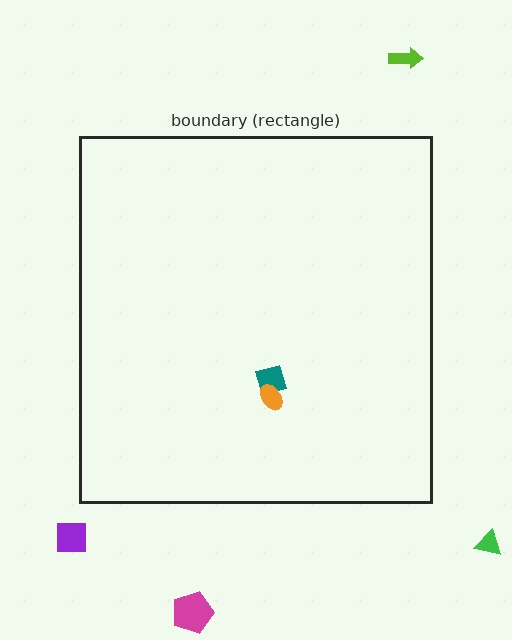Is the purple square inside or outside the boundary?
Outside.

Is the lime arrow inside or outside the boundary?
Outside.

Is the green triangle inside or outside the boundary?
Outside.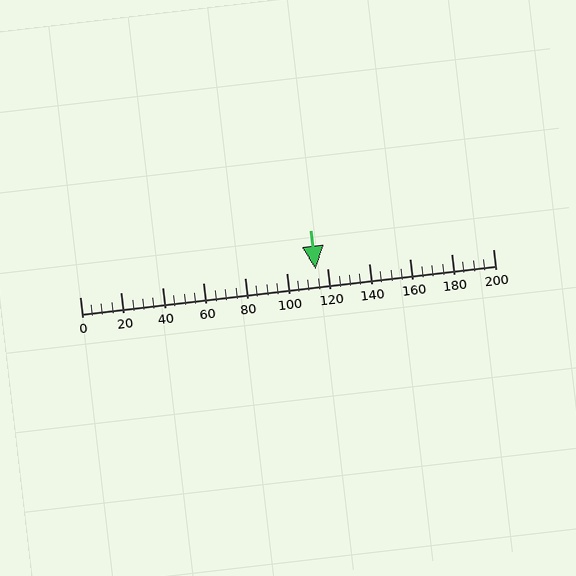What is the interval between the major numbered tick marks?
The major tick marks are spaced 20 units apart.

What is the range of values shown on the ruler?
The ruler shows values from 0 to 200.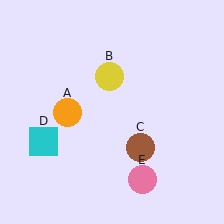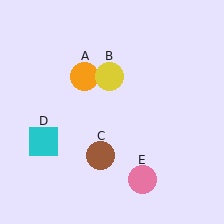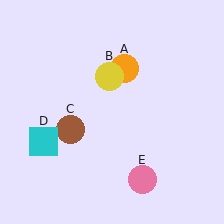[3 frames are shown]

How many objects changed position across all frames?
2 objects changed position: orange circle (object A), brown circle (object C).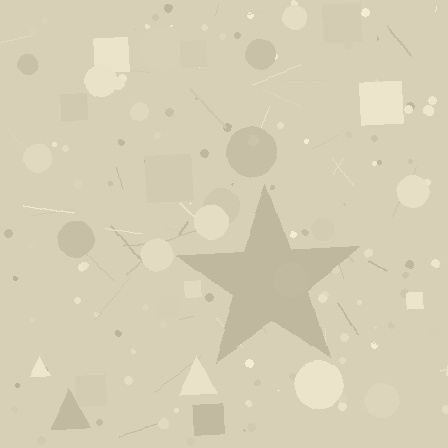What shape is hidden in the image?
A star is hidden in the image.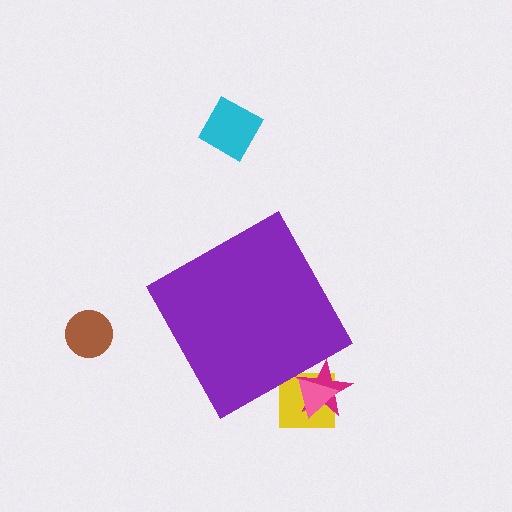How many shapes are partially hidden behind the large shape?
3 shapes are partially hidden.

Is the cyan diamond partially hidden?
No, the cyan diamond is fully visible.